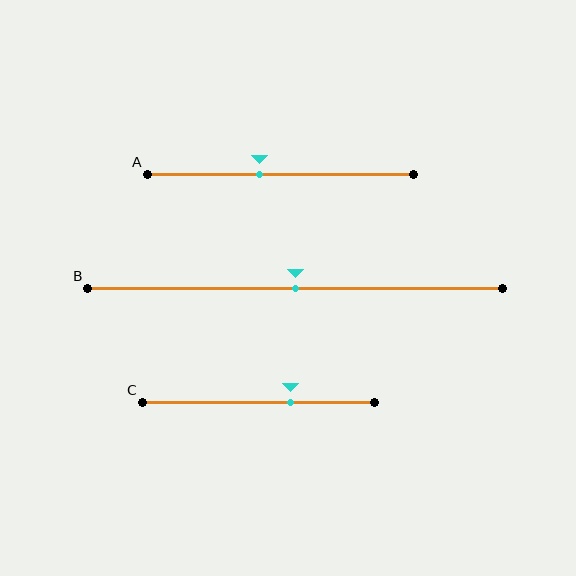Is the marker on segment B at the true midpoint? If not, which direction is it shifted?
Yes, the marker on segment B is at the true midpoint.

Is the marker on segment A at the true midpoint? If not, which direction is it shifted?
No, the marker on segment A is shifted to the left by about 8% of the segment length.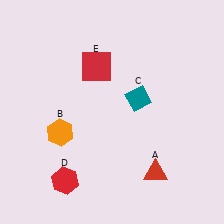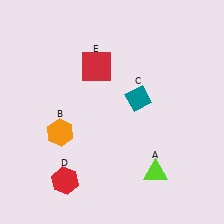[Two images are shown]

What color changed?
The triangle (A) changed from red in Image 1 to lime in Image 2.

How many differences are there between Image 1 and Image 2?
There is 1 difference between the two images.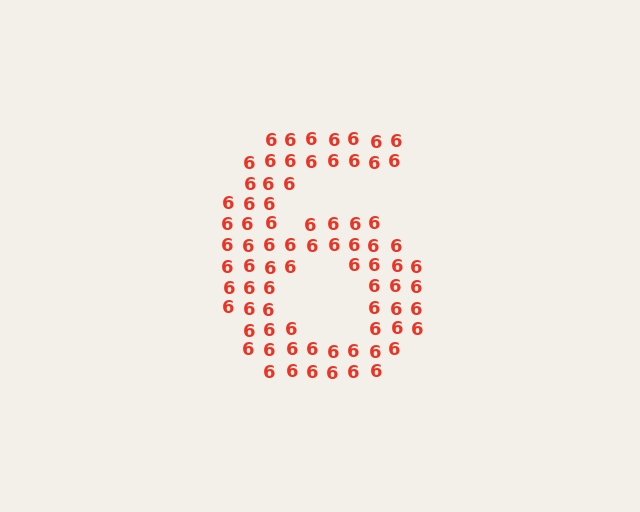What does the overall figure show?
The overall figure shows the digit 6.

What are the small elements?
The small elements are digit 6's.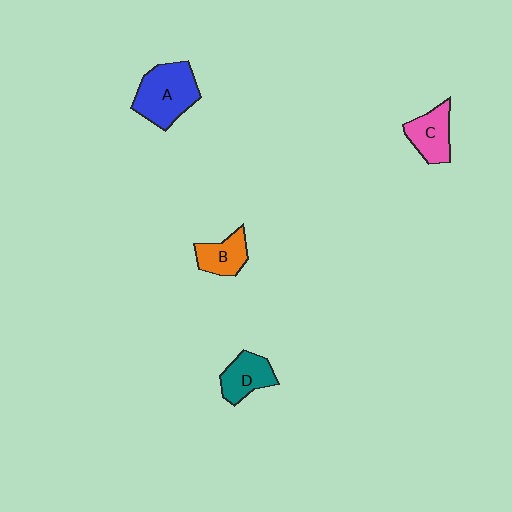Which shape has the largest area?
Shape A (blue).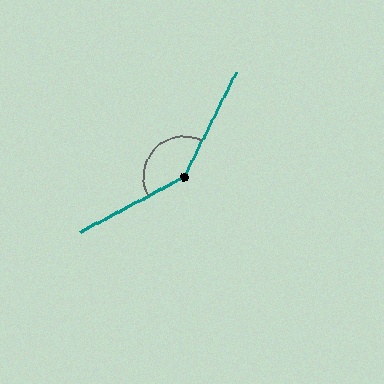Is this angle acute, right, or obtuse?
It is obtuse.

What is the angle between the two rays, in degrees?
Approximately 145 degrees.